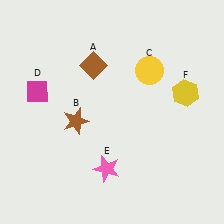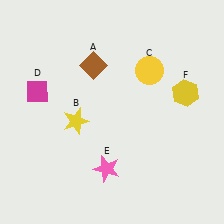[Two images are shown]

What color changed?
The star (B) changed from brown in Image 1 to yellow in Image 2.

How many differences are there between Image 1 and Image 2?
There is 1 difference between the two images.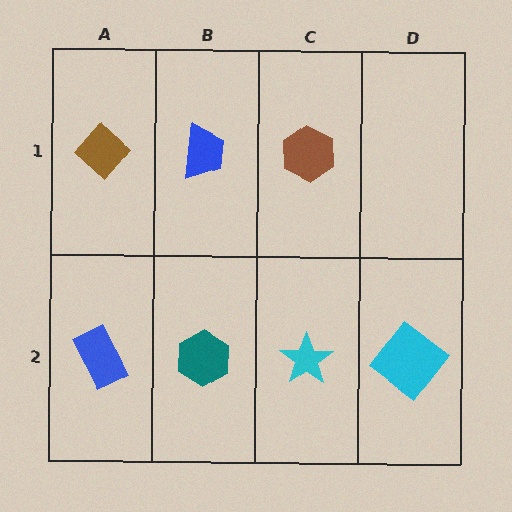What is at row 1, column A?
A brown diamond.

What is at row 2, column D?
A cyan diamond.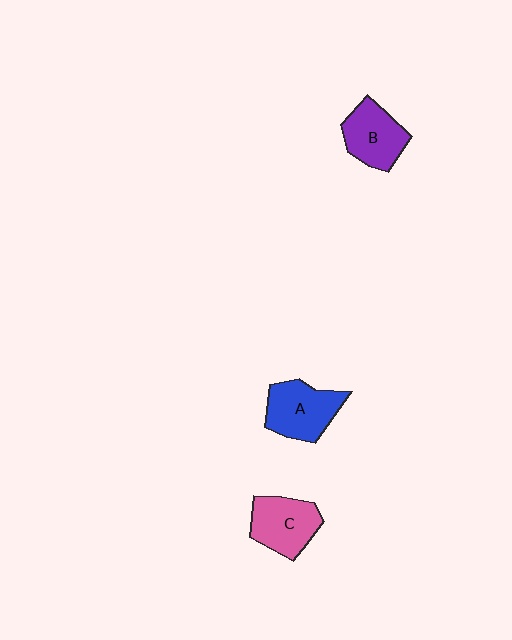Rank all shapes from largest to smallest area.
From largest to smallest: A (blue), C (pink), B (purple).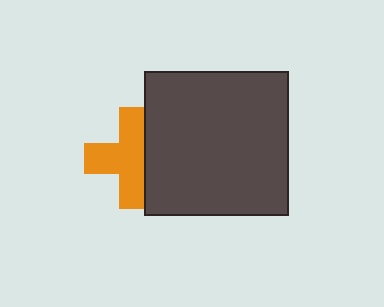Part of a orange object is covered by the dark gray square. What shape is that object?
It is a cross.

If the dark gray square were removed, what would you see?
You would see the complete orange cross.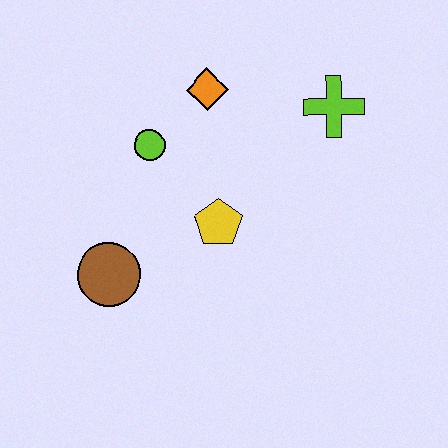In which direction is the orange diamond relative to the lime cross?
The orange diamond is to the left of the lime cross.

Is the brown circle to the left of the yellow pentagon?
Yes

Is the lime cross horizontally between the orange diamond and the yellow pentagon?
No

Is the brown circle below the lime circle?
Yes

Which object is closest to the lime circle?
The orange diamond is closest to the lime circle.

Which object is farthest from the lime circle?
The lime cross is farthest from the lime circle.